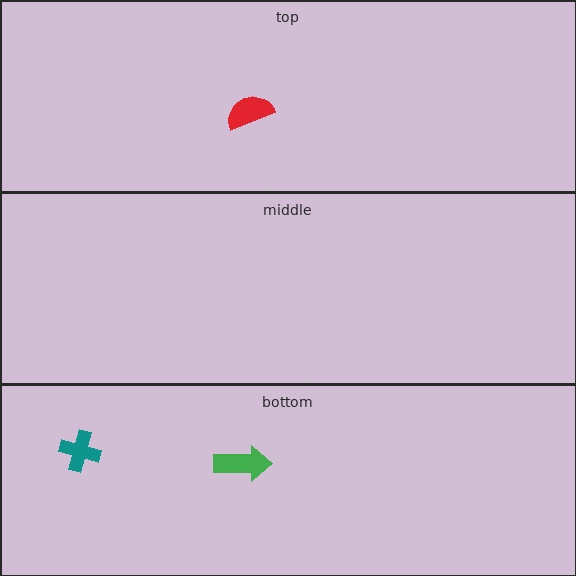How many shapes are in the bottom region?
2.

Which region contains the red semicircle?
The top region.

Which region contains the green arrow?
The bottom region.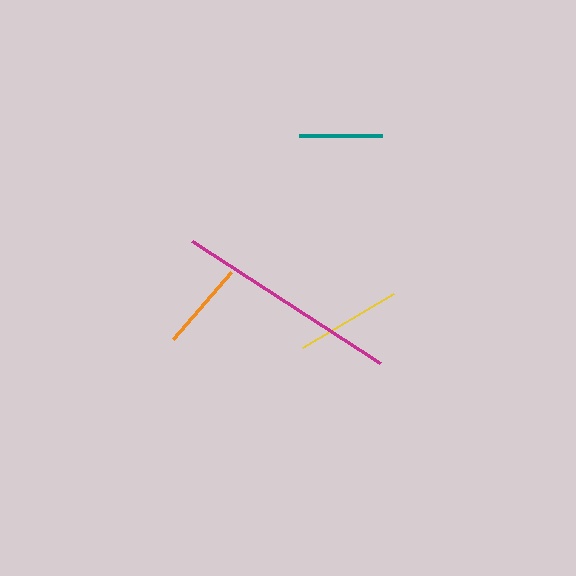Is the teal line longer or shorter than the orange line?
The orange line is longer than the teal line.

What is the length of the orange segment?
The orange segment is approximately 88 pixels long.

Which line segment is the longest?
The magenta line is the longest at approximately 224 pixels.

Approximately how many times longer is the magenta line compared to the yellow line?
The magenta line is approximately 2.1 times the length of the yellow line.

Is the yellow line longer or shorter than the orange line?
The yellow line is longer than the orange line.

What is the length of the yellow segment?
The yellow segment is approximately 105 pixels long.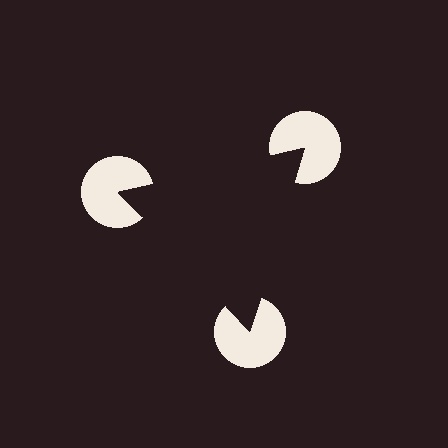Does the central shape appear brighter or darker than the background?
It typically appears slightly darker than the background, even though no actual brightness change is drawn.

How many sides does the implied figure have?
3 sides.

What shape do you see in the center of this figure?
An illusory triangle — its edges are inferred from the aligned wedge cuts in the pac-man discs, not physically drawn.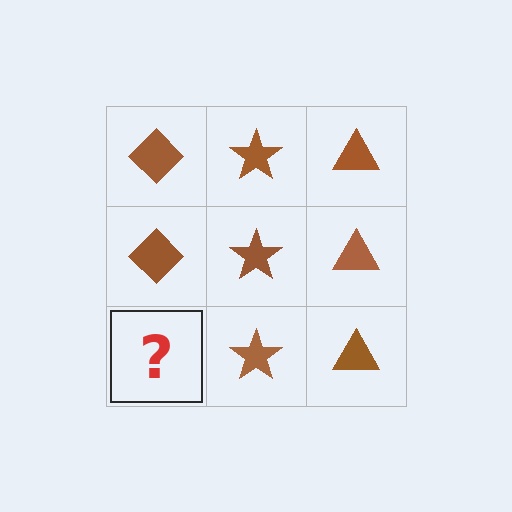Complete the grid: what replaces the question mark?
The question mark should be replaced with a brown diamond.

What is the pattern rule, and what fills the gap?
The rule is that each column has a consistent shape. The gap should be filled with a brown diamond.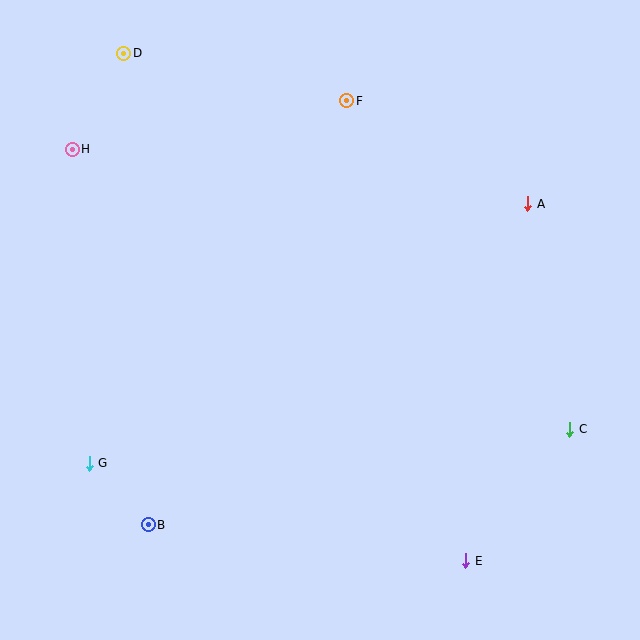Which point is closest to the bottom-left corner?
Point B is closest to the bottom-left corner.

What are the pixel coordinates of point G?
Point G is at (89, 463).